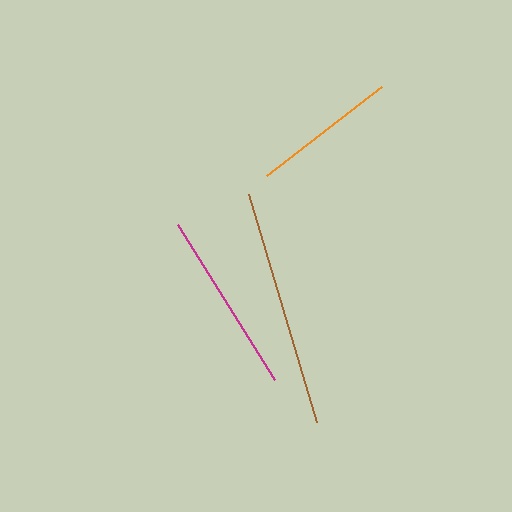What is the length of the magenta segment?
The magenta segment is approximately 184 pixels long.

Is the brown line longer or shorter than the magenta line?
The brown line is longer than the magenta line.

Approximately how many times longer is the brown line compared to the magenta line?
The brown line is approximately 1.3 times the length of the magenta line.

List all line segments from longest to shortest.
From longest to shortest: brown, magenta, orange.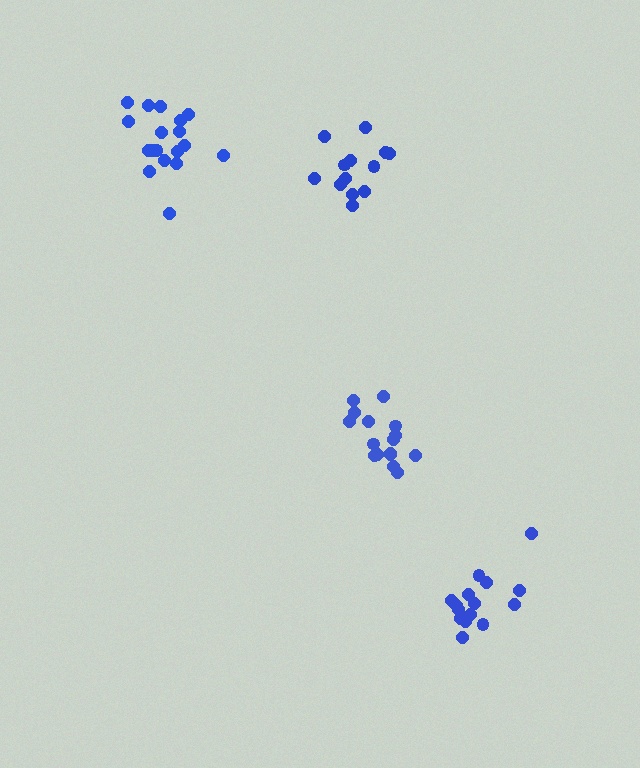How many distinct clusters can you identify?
There are 4 distinct clusters.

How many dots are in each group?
Group 1: 13 dots, Group 2: 16 dots, Group 3: 18 dots, Group 4: 15 dots (62 total).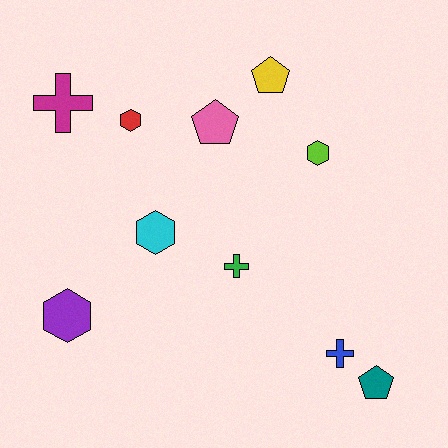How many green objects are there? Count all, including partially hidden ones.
There is 1 green object.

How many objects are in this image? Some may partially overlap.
There are 10 objects.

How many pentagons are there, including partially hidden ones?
There are 3 pentagons.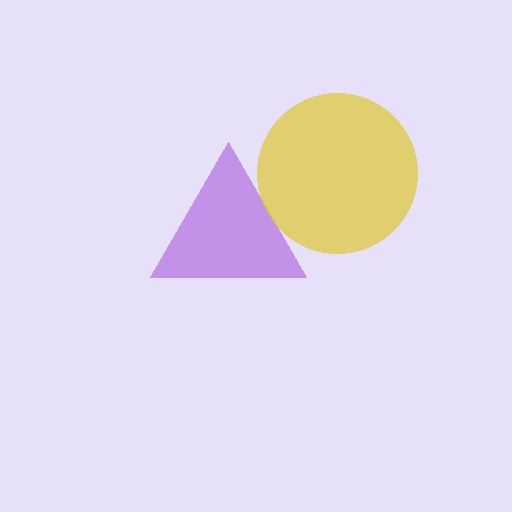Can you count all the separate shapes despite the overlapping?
Yes, there are 2 separate shapes.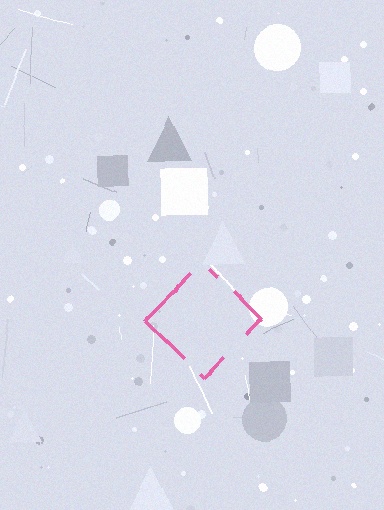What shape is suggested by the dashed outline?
The dashed outline suggests a diamond.